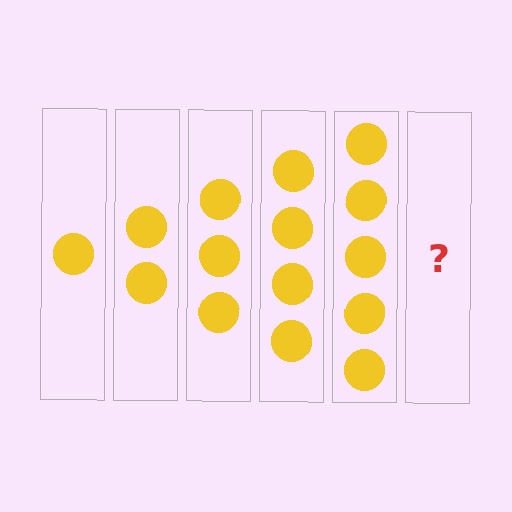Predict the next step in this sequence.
The next step is 6 circles.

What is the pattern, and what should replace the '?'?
The pattern is that each step adds one more circle. The '?' should be 6 circles.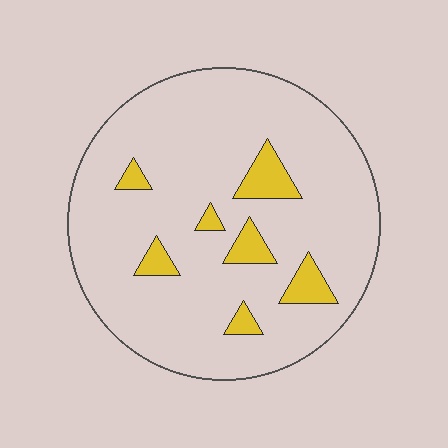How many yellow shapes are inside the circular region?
7.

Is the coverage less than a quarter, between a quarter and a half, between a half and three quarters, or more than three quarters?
Less than a quarter.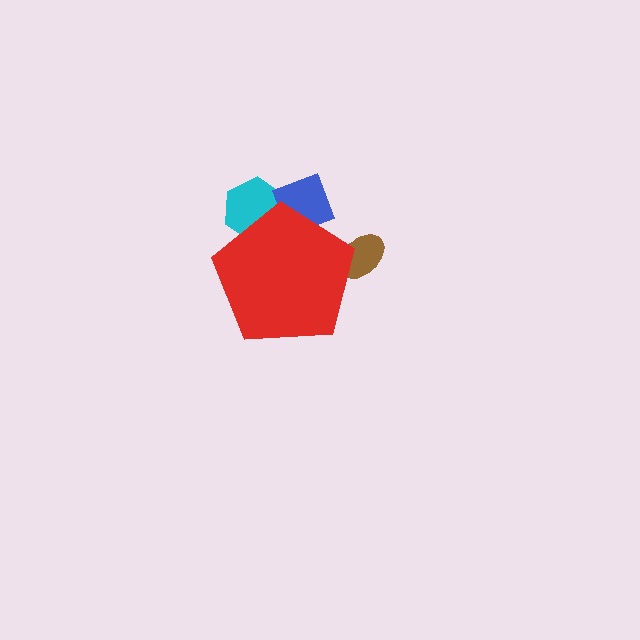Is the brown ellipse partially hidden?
Yes, the brown ellipse is partially hidden behind the red pentagon.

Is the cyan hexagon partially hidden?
Yes, the cyan hexagon is partially hidden behind the red pentagon.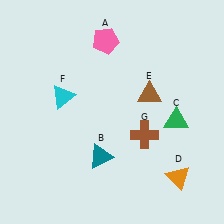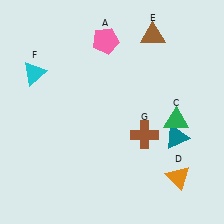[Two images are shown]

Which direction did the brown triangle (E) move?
The brown triangle (E) moved up.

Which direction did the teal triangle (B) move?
The teal triangle (B) moved right.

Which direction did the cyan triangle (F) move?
The cyan triangle (F) moved left.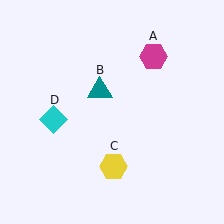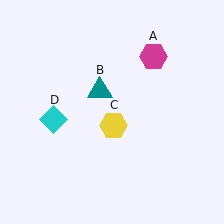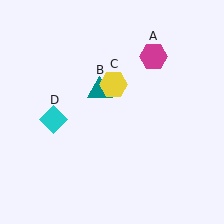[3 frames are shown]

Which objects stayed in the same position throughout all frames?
Magenta hexagon (object A) and teal triangle (object B) and cyan diamond (object D) remained stationary.